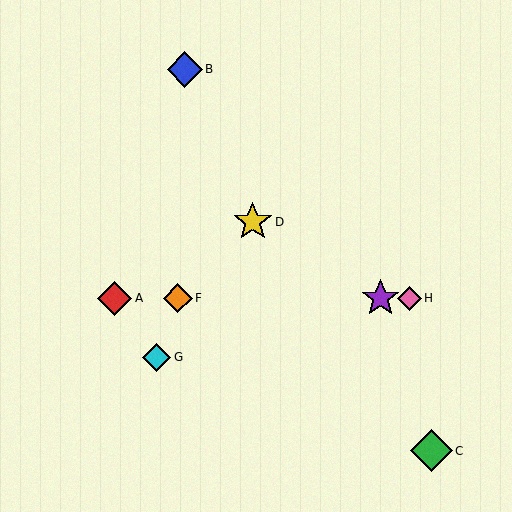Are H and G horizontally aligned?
No, H is at y≈298 and G is at y≈357.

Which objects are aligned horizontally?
Objects A, E, F, H are aligned horizontally.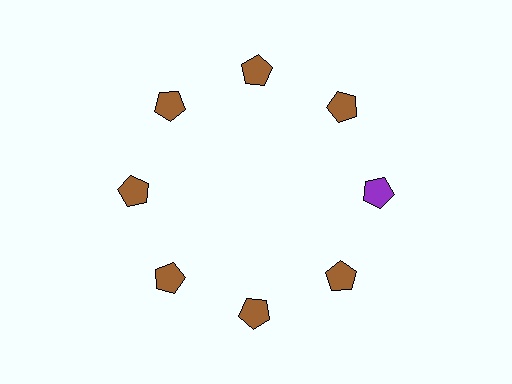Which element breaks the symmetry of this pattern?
The purple pentagon at roughly the 3 o'clock position breaks the symmetry. All other shapes are brown pentagons.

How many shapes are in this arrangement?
There are 8 shapes arranged in a ring pattern.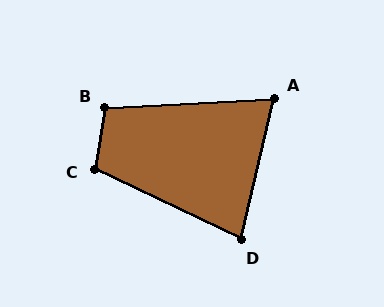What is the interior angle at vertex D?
Approximately 78 degrees (acute).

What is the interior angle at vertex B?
Approximately 102 degrees (obtuse).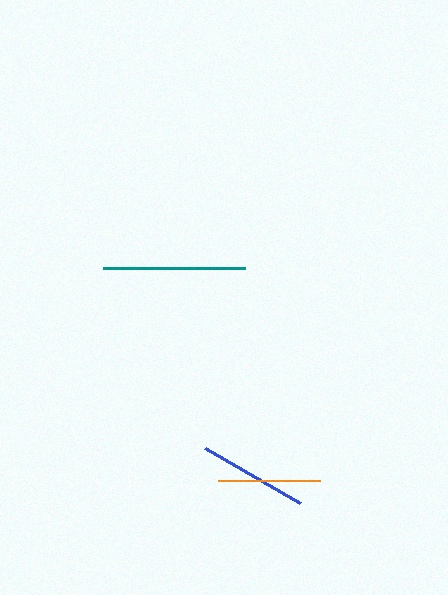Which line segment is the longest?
The teal line is the longest at approximately 141 pixels.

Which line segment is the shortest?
The orange line is the shortest at approximately 102 pixels.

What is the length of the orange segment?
The orange segment is approximately 102 pixels long.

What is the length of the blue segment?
The blue segment is approximately 110 pixels long.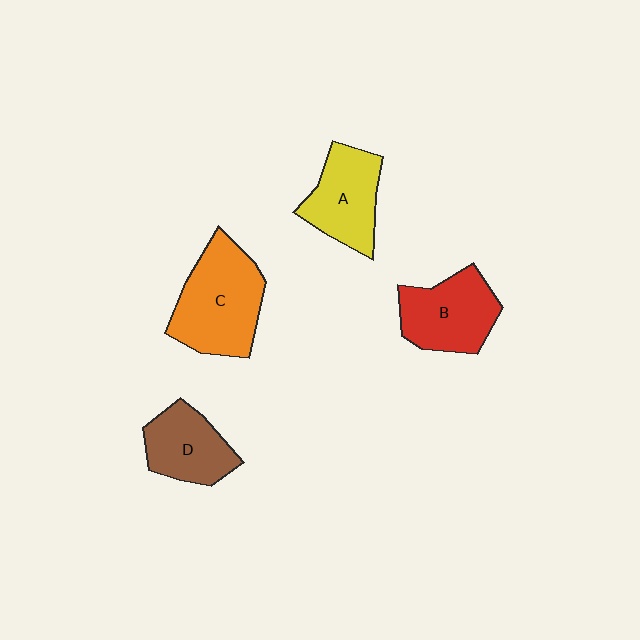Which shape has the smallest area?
Shape D (brown).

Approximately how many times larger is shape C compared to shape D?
Approximately 1.5 times.